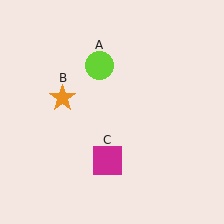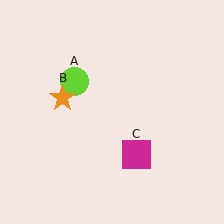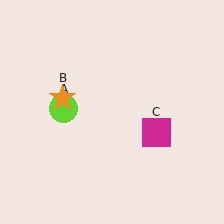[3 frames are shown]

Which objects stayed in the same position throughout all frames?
Orange star (object B) remained stationary.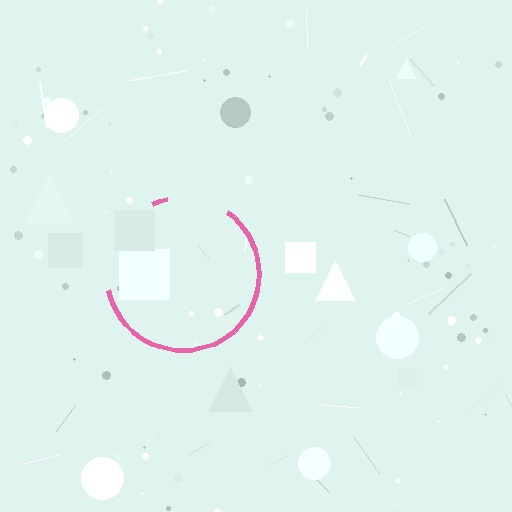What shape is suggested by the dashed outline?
The dashed outline suggests a circle.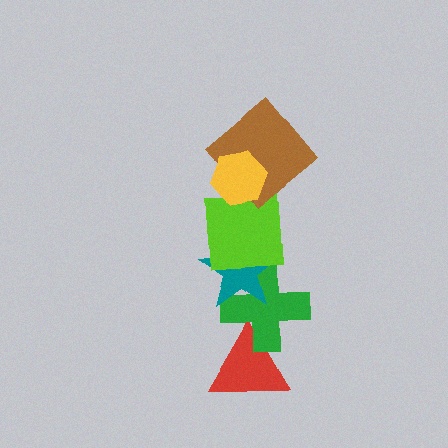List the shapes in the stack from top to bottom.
From top to bottom: the yellow hexagon, the brown diamond, the lime square, the teal star, the green cross, the red triangle.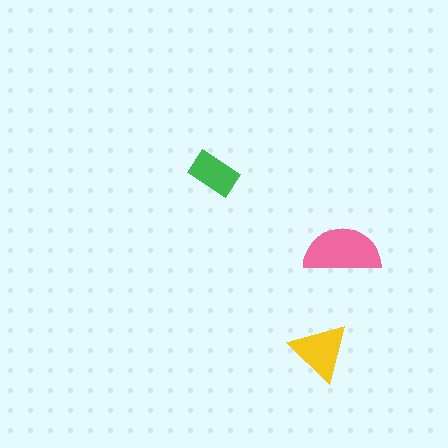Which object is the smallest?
The green rectangle.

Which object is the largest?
The pink semicircle.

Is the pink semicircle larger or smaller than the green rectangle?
Larger.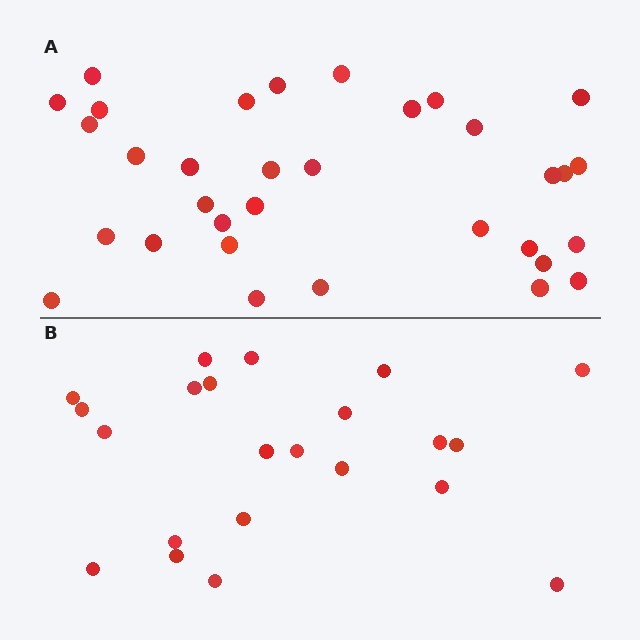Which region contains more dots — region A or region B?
Region A (the top region) has more dots.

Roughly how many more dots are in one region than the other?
Region A has roughly 12 or so more dots than region B.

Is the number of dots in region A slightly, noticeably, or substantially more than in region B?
Region A has substantially more. The ratio is roughly 1.5 to 1.